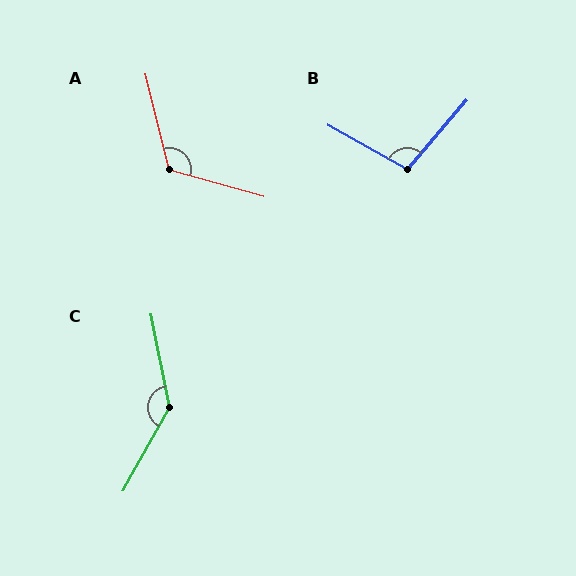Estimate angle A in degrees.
Approximately 119 degrees.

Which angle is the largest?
C, at approximately 140 degrees.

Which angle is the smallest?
B, at approximately 101 degrees.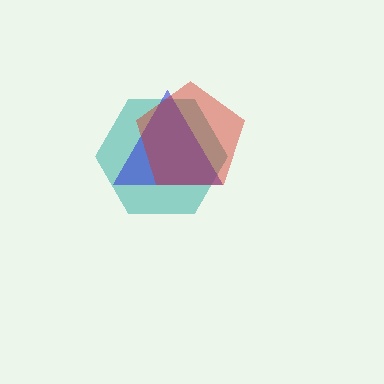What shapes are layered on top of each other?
The layered shapes are: a teal hexagon, a blue triangle, a red pentagon.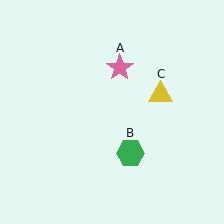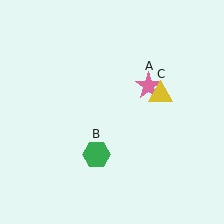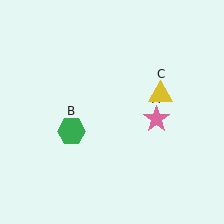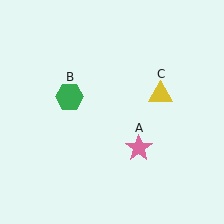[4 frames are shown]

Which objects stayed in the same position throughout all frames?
Yellow triangle (object C) remained stationary.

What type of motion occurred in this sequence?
The pink star (object A), green hexagon (object B) rotated clockwise around the center of the scene.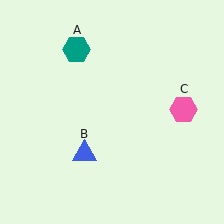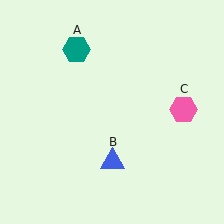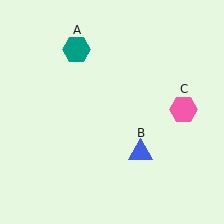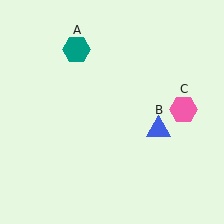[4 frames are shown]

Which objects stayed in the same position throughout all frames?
Teal hexagon (object A) and pink hexagon (object C) remained stationary.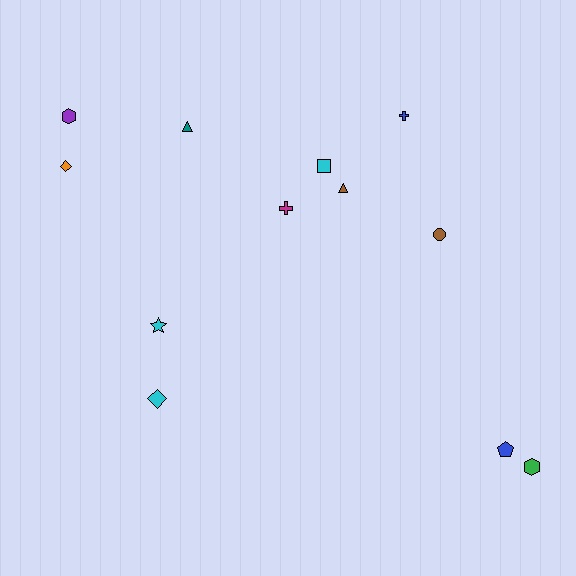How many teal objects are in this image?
There is 1 teal object.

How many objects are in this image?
There are 12 objects.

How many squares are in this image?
There is 1 square.